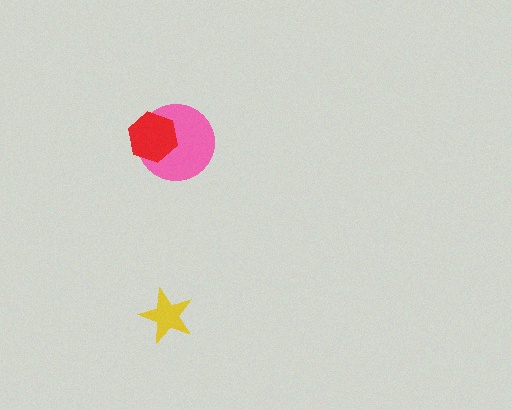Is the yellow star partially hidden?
No, no other shape covers it.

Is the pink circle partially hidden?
Yes, it is partially covered by another shape.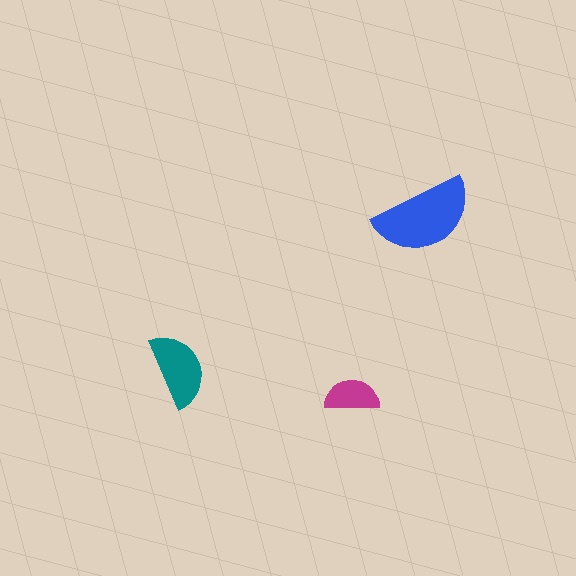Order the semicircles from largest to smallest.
the blue one, the teal one, the magenta one.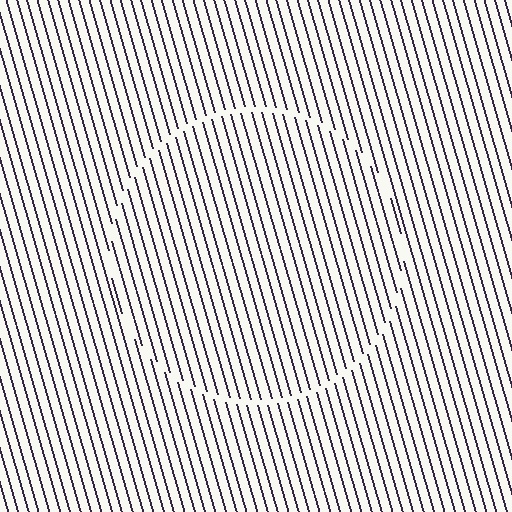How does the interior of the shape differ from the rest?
The interior of the shape contains the same grating, shifted by half a period — the contour is defined by the phase discontinuity where line-ends from the inner and outer gratings abut.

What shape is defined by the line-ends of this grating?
An illusory circle. The interior of the shape contains the same grating, shifted by half a period — the contour is defined by the phase discontinuity where line-ends from the inner and outer gratings abut.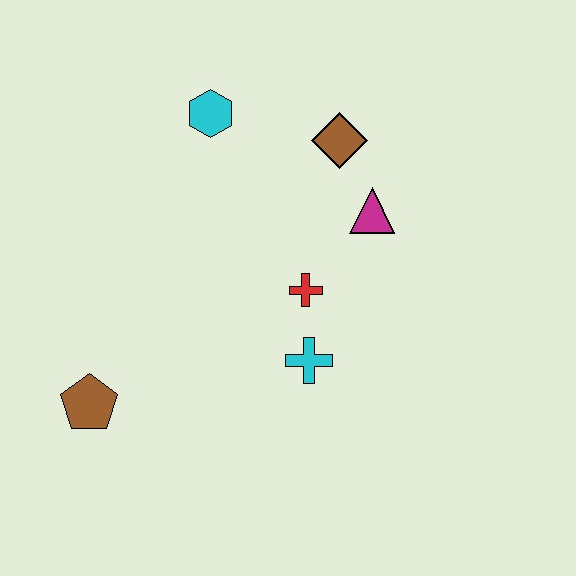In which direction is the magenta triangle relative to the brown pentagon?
The magenta triangle is to the right of the brown pentagon.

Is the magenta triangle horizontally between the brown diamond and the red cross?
No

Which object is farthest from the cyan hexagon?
The brown pentagon is farthest from the cyan hexagon.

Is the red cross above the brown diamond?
No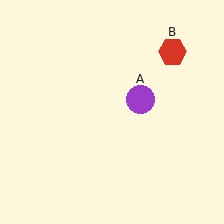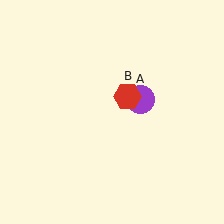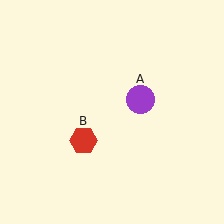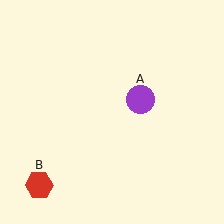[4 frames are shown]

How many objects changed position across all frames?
1 object changed position: red hexagon (object B).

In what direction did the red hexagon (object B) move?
The red hexagon (object B) moved down and to the left.